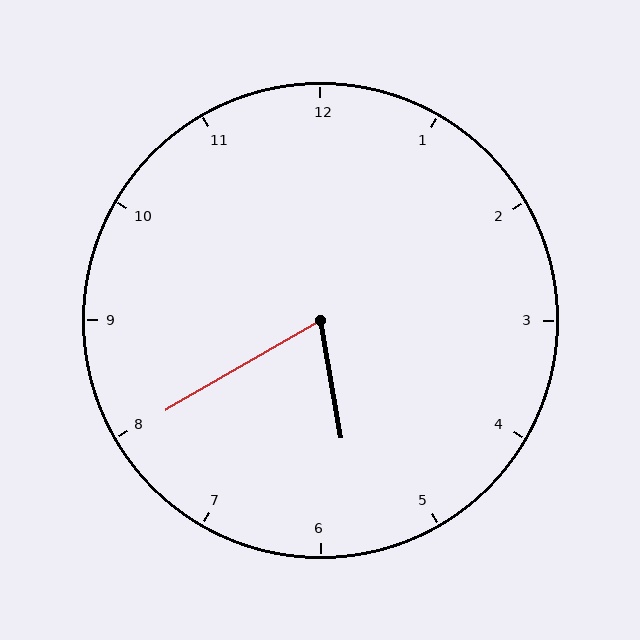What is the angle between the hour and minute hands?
Approximately 70 degrees.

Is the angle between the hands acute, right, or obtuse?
It is acute.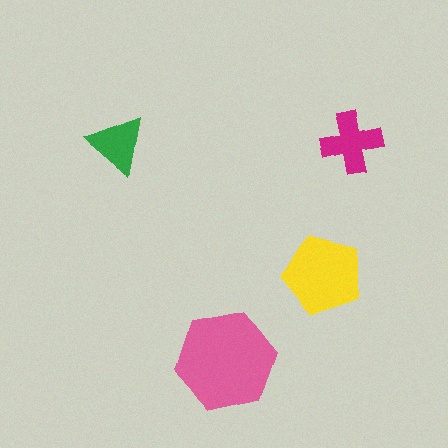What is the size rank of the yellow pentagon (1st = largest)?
2nd.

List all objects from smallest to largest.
The green triangle, the magenta cross, the yellow pentagon, the pink hexagon.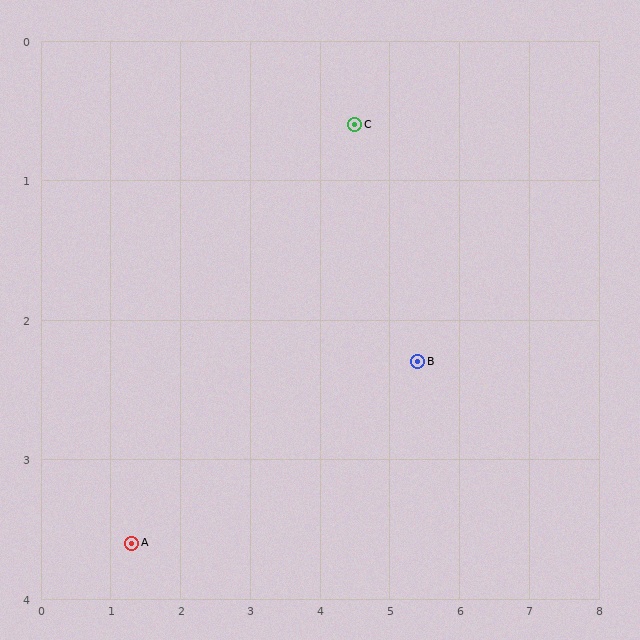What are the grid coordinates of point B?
Point B is at approximately (5.4, 2.3).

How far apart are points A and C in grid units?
Points A and C are about 4.4 grid units apart.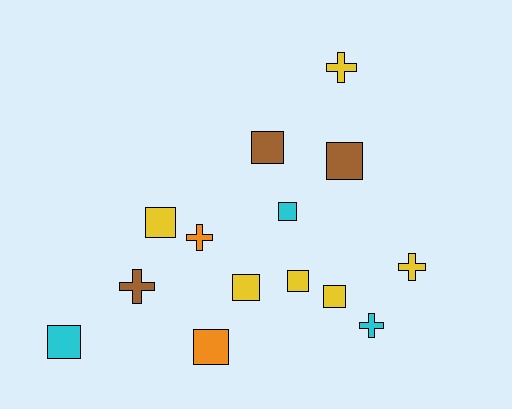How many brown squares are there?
There are 2 brown squares.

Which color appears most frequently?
Yellow, with 6 objects.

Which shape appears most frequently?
Square, with 9 objects.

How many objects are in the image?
There are 14 objects.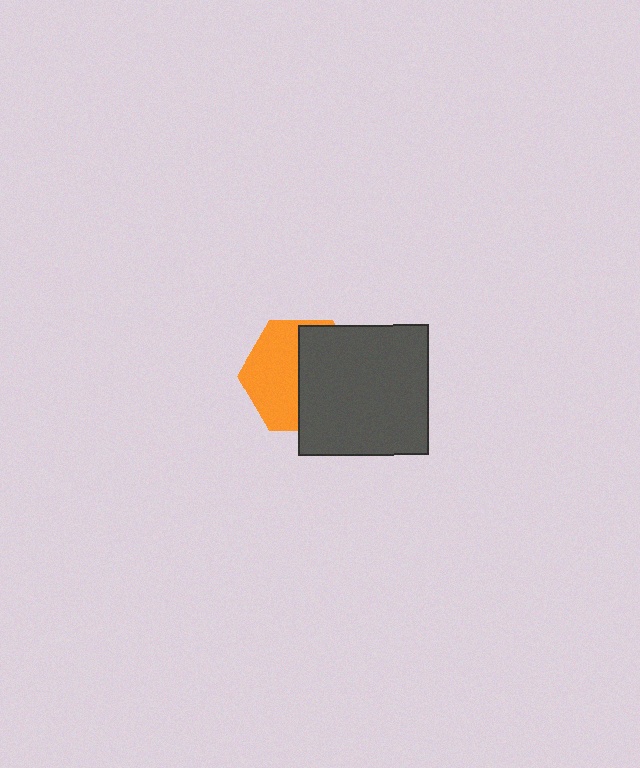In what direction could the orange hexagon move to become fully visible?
The orange hexagon could move left. That would shift it out from behind the dark gray square entirely.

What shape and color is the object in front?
The object in front is a dark gray square.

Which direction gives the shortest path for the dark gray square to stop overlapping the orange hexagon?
Moving right gives the shortest separation.